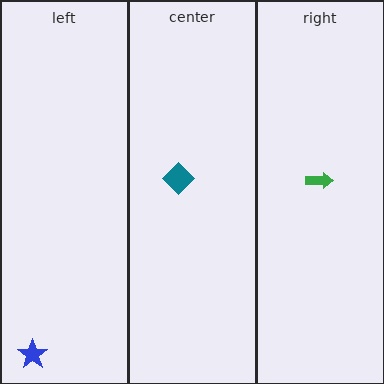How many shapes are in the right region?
1.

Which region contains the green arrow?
The right region.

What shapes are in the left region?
The blue star.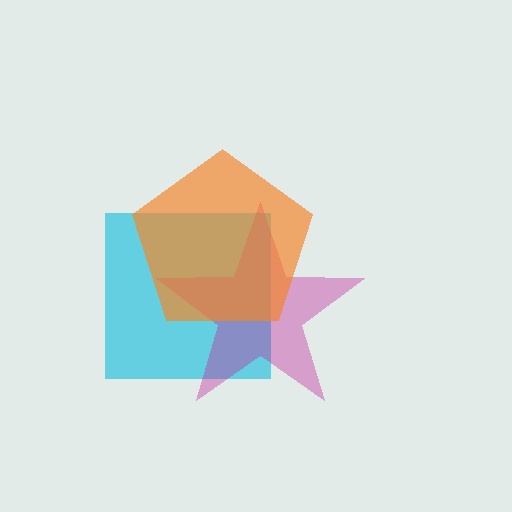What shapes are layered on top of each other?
The layered shapes are: a cyan square, a magenta star, an orange pentagon.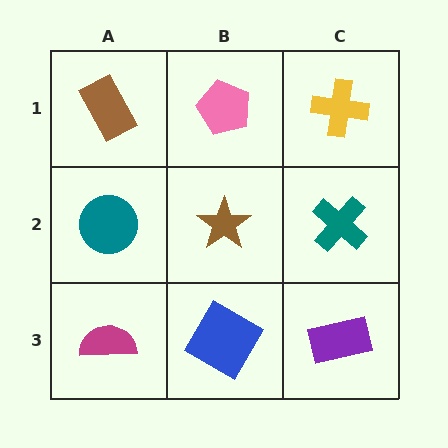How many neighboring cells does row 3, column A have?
2.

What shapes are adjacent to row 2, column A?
A brown rectangle (row 1, column A), a magenta semicircle (row 3, column A), a brown star (row 2, column B).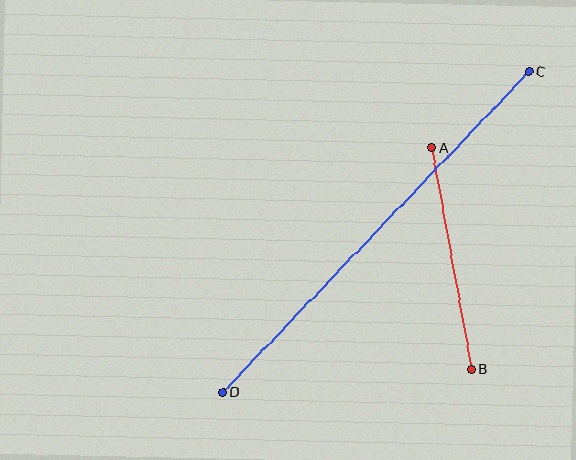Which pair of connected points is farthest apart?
Points C and D are farthest apart.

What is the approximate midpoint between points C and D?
The midpoint is at approximately (376, 232) pixels.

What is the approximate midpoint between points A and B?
The midpoint is at approximately (451, 259) pixels.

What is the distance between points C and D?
The distance is approximately 443 pixels.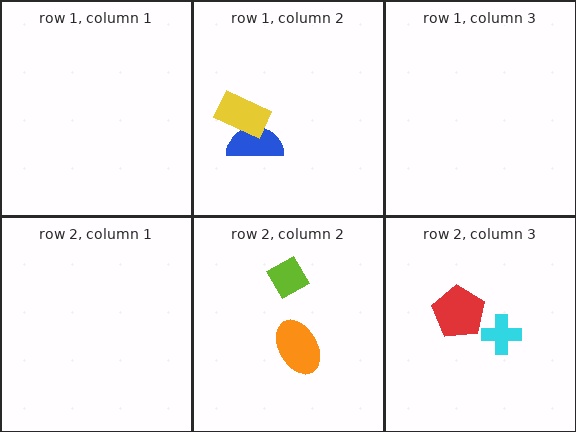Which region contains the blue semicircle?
The row 1, column 2 region.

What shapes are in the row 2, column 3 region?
The cyan cross, the red pentagon.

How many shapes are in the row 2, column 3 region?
2.